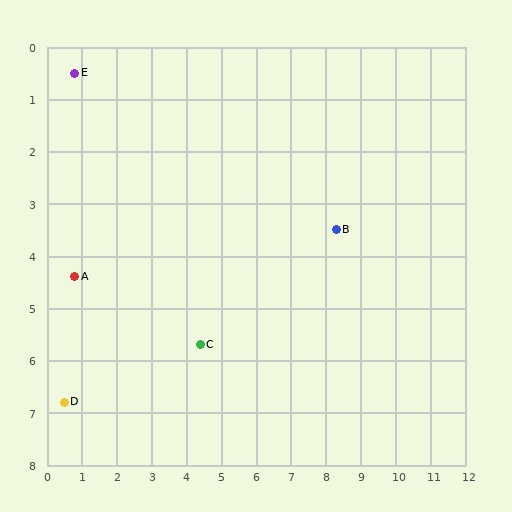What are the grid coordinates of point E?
Point E is at approximately (0.8, 0.5).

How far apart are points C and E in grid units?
Points C and E are about 6.3 grid units apart.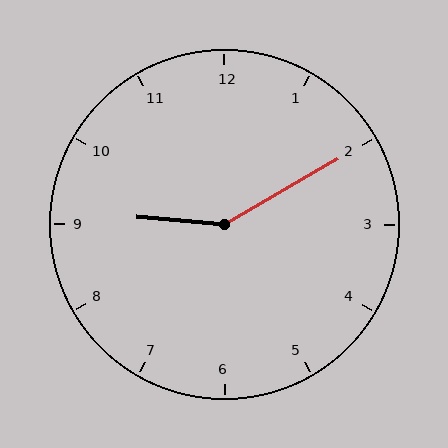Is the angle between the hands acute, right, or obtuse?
It is obtuse.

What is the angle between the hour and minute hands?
Approximately 145 degrees.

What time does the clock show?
9:10.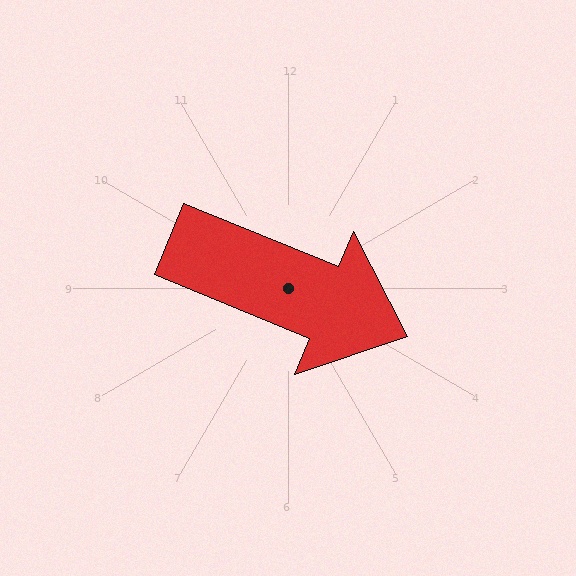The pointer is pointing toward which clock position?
Roughly 4 o'clock.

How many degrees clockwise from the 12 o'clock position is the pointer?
Approximately 112 degrees.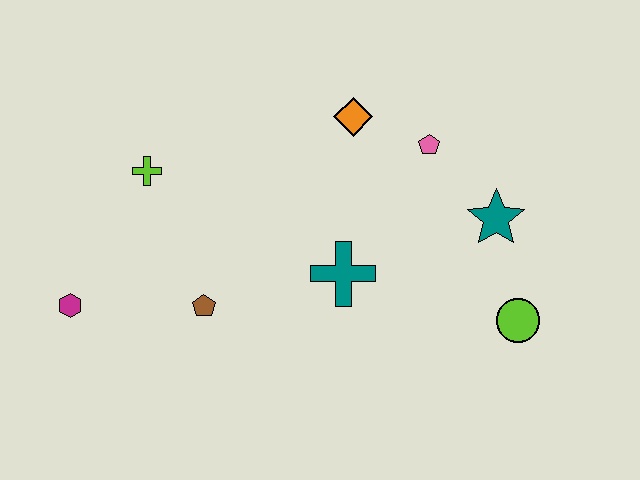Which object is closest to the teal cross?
The brown pentagon is closest to the teal cross.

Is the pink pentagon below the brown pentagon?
No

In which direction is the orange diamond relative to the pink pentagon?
The orange diamond is to the left of the pink pentagon.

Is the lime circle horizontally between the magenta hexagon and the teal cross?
No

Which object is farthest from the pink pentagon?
The magenta hexagon is farthest from the pink pentagon.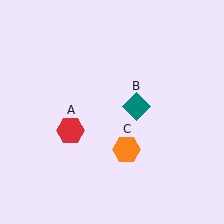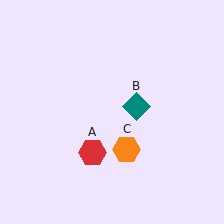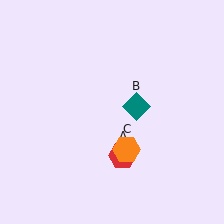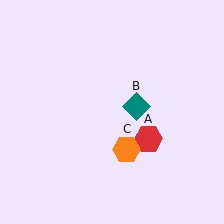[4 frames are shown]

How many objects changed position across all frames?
1 object changed position: red hexagon (object A).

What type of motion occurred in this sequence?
The red hexagon (object A) rotated counterclockwise around the center of the scene.